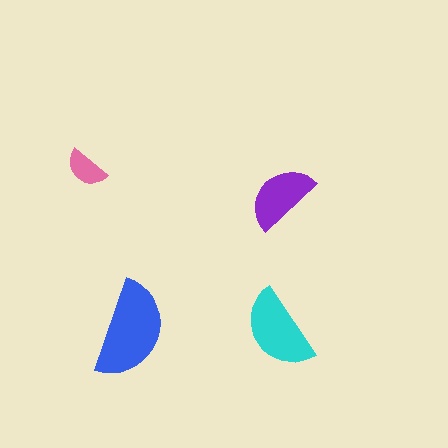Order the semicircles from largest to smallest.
the blue one, the cyan one, the purple one, the pink one.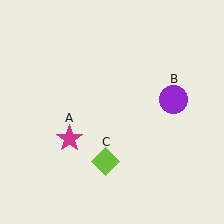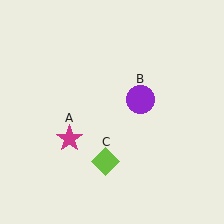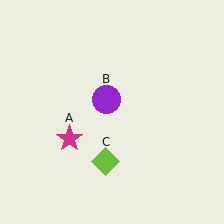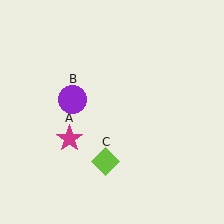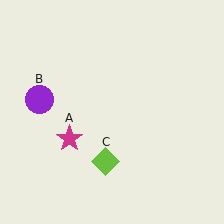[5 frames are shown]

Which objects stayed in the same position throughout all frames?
Magenta star (object A) and lime diamond (object C) remained stationary.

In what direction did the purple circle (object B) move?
The purple circle (object B) moved left.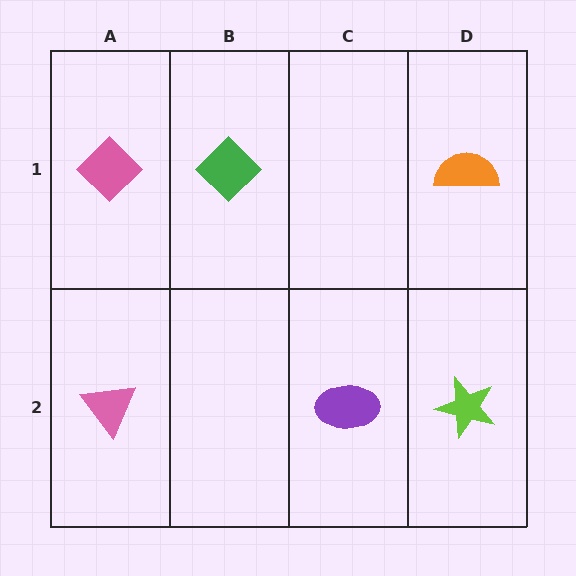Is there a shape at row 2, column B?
No, that cell is empty.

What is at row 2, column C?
A purple ellipse.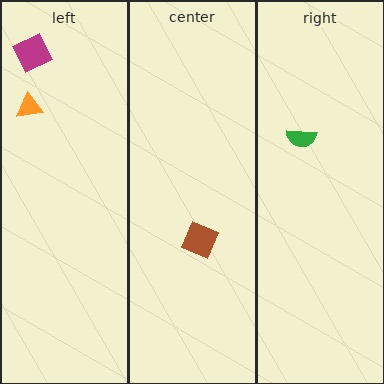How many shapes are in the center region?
1.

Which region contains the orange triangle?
The left region.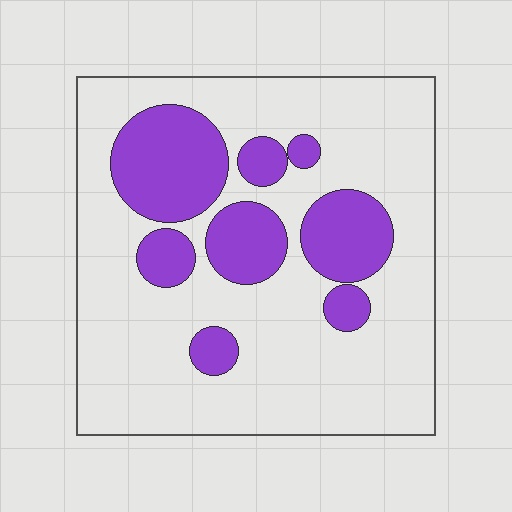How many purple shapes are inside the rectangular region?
8.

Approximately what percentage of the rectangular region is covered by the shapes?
Approximately 25%.